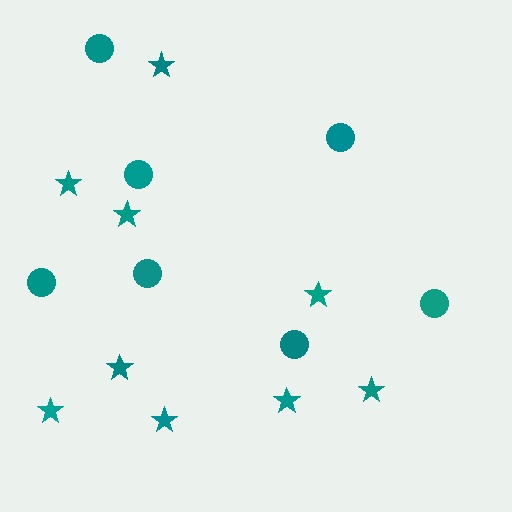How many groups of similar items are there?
There are 2 groups: one group of circles (7) and one group of stars (9).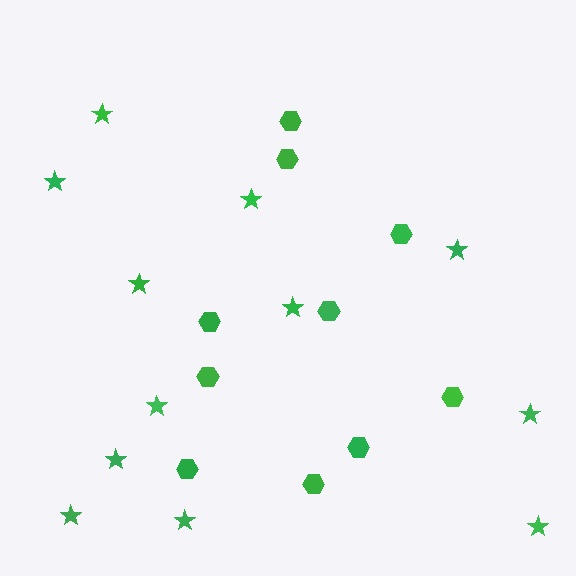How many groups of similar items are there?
There are 2 groups: one group of stars (12) and one group of hexagons (10).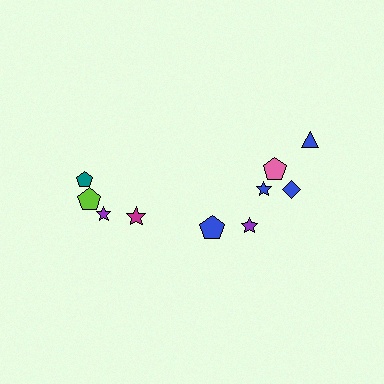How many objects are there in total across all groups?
There are 10 objects.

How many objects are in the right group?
There are 6 objects.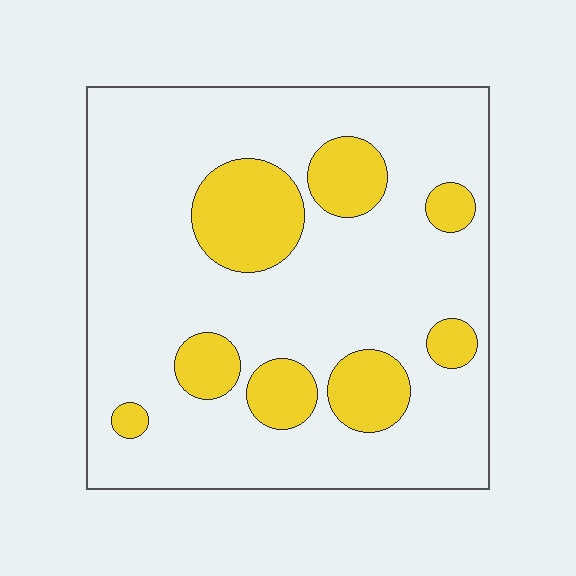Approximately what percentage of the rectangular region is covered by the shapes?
Approximately 20%.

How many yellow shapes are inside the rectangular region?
8.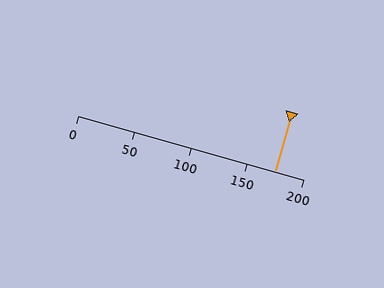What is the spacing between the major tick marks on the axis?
The major ticks are spaced 50 apart.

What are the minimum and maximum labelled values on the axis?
The axis runs from 0 to 200.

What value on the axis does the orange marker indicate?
The marker indicates approximately 175.